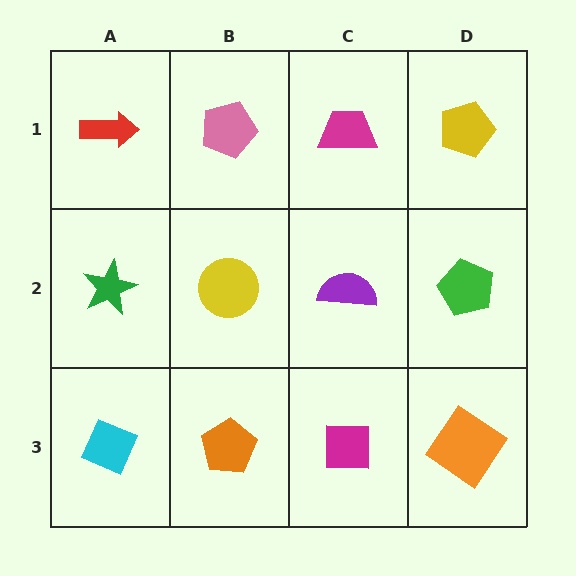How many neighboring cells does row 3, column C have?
3.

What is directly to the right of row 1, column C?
A yellow pentagon.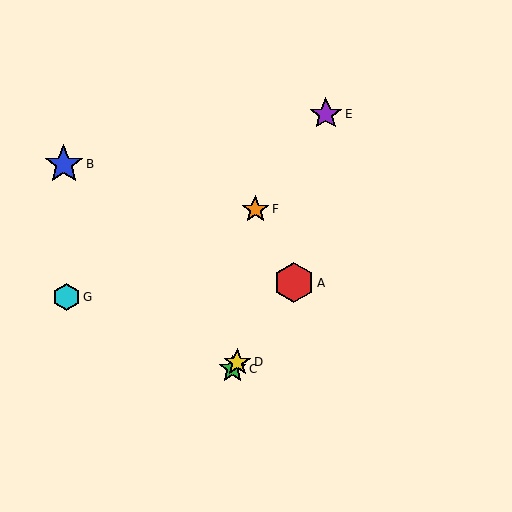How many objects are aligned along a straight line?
3 objects (A, C, D) are aligned along a straight line.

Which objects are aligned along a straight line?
Objects A, C, D are aligned along a straight line.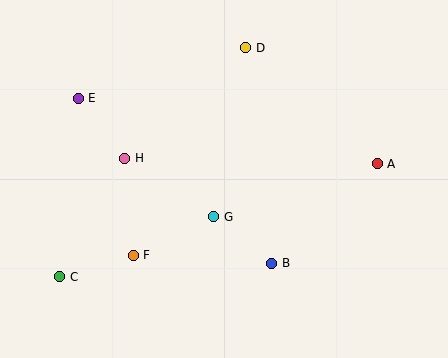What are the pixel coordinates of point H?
Point H is at (125, 158).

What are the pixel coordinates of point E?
Point E is at (78, 98).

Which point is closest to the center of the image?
Point G at (214, 217) is closest to the center.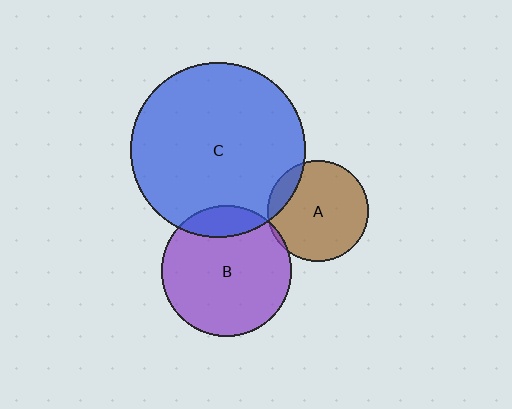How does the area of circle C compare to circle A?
Approximately 3.0 times.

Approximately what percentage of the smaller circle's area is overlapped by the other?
Approximately 5%.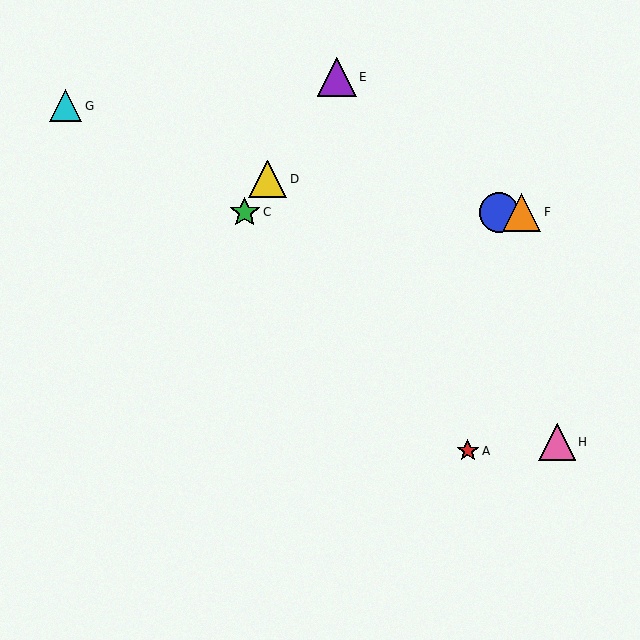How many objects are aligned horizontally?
3 objects (B, C, F) are aligned horizontally.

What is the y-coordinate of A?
Object A is at y≈451.